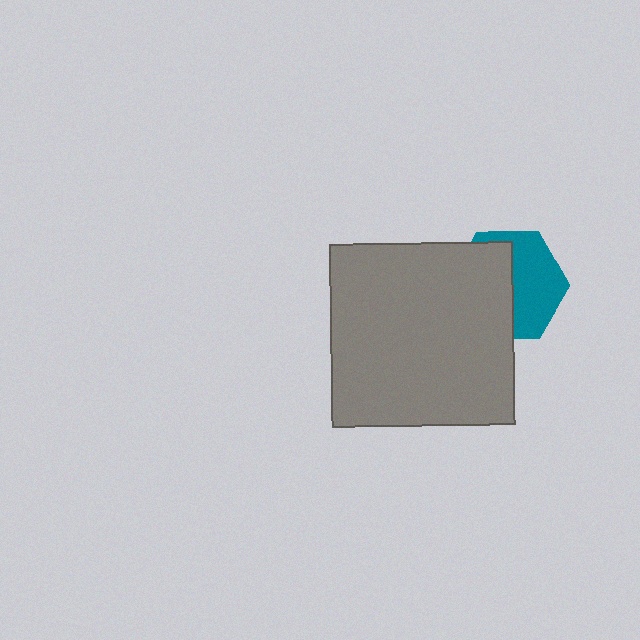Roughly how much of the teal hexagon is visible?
About half of it is visible (roughly 49%).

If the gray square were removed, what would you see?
You would see the complete teal hexagon.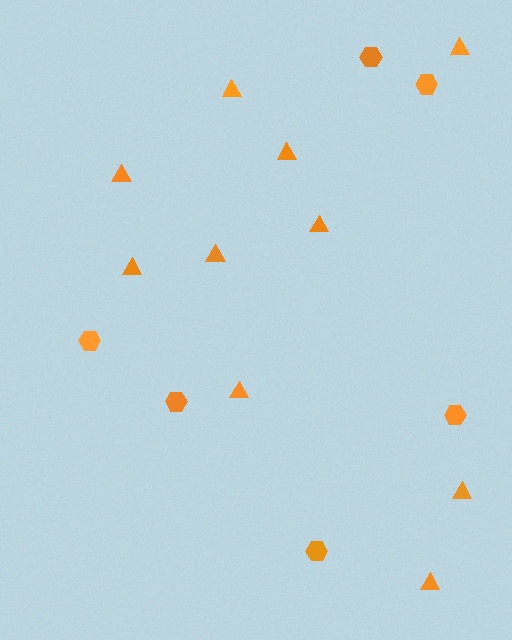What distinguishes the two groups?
There are 2 groups: one group of triangles (10) and one group of hexagons (6).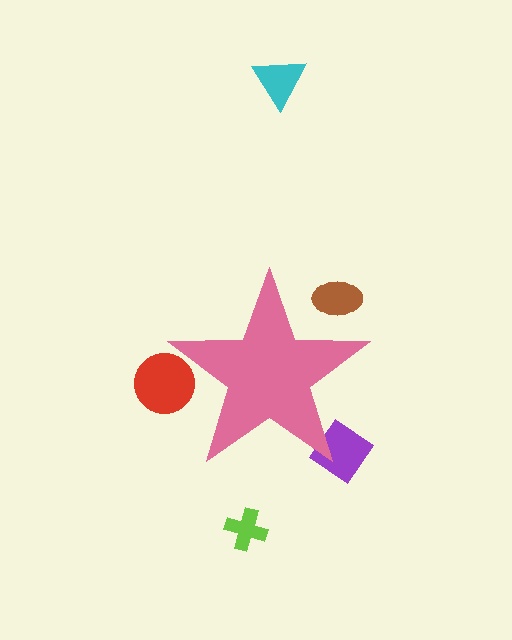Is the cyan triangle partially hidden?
No, the cyan triangle is fully visible.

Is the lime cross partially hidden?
No, the lime cross is fully visible.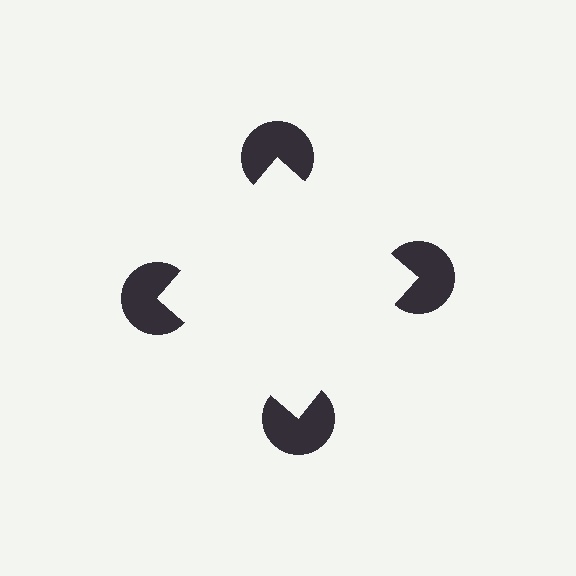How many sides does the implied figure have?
4 sides.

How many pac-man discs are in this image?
There are 4 — one at each vertex of the illusory square.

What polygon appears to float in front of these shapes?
An illusory square — its edges are inferred from the aligned wedge cuts in the pac-man discs, not physically drawn.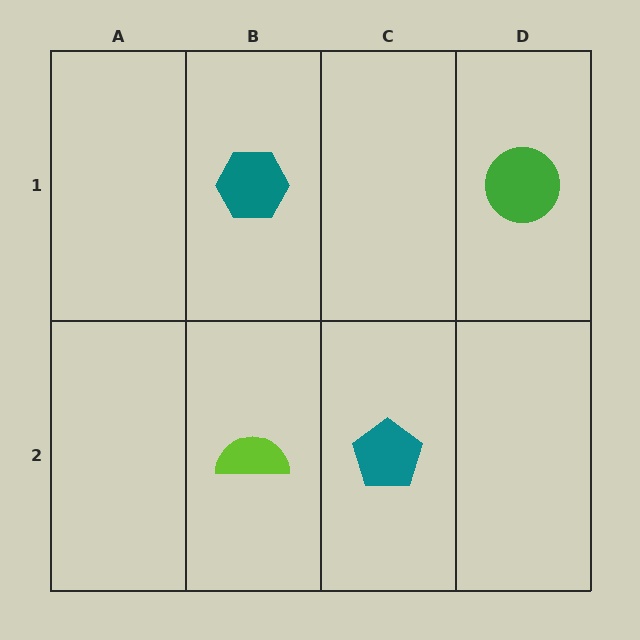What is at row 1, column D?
A green circle.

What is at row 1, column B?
A teal hexagon.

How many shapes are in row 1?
2 shapes.